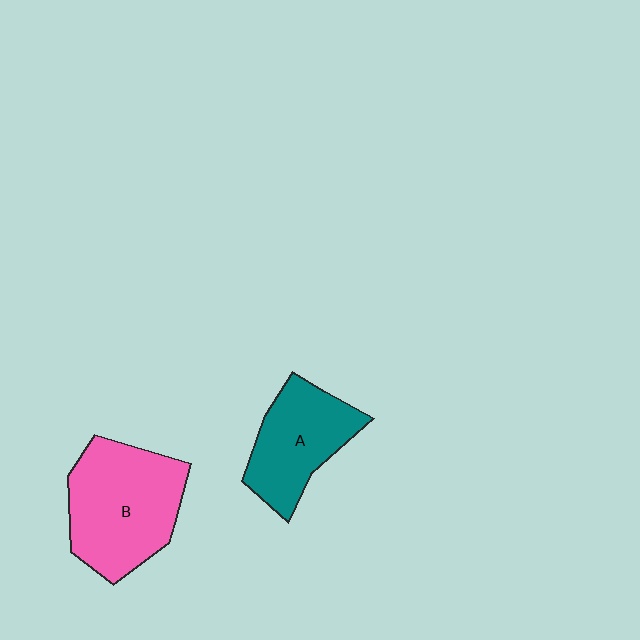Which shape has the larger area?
Shape B (pink).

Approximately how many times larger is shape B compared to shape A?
Approximately 1.4 times.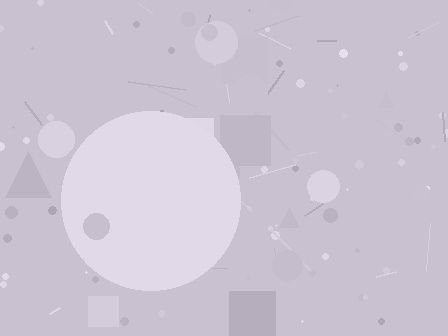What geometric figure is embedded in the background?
A circle is embedded in the background.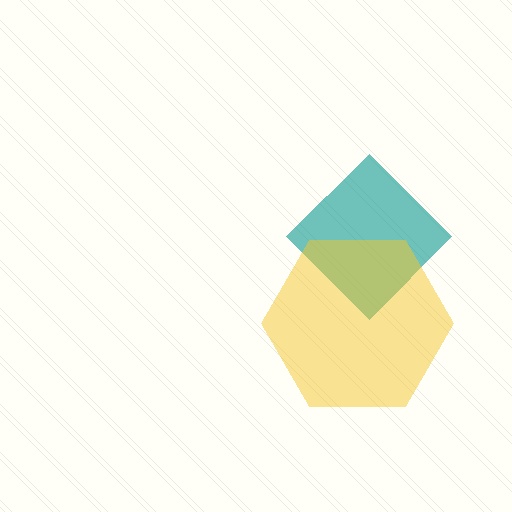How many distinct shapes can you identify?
There are 2 distinct shapes: a teal diamond, a yellow hexagon.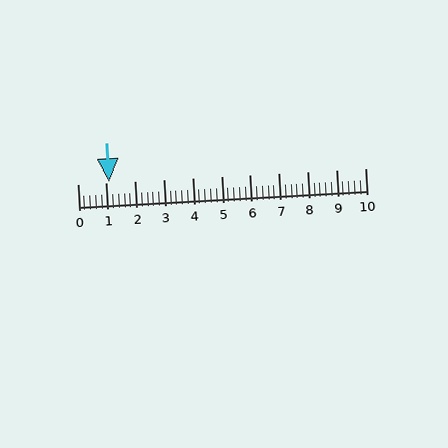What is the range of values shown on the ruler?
The ruler shows values from 0 to 10.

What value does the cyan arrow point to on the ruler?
The cyan arrow points to approximately 1.1.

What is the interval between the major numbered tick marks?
The major tick marks are spaced 1 units apart.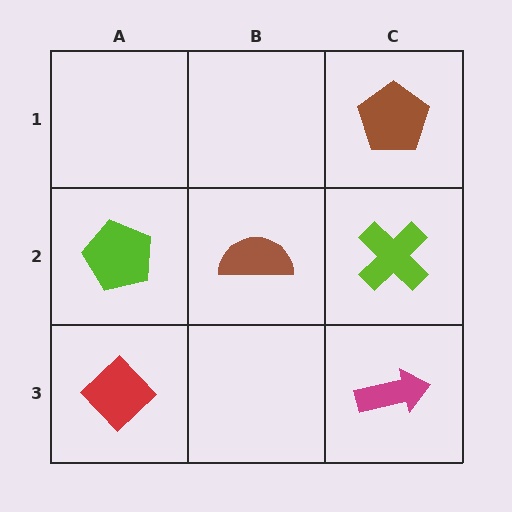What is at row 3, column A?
A red diamond.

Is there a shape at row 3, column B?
No, that cell is empty.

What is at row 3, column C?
A magenta arrow.